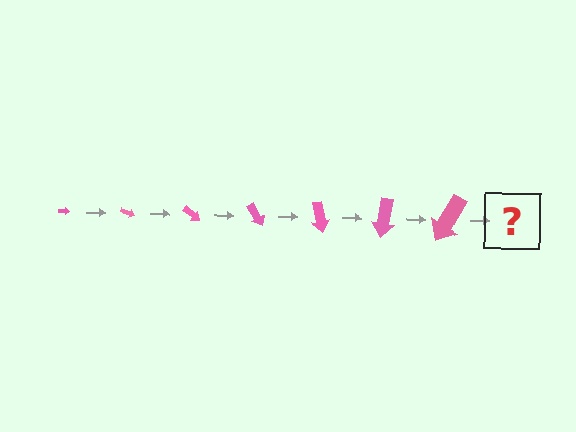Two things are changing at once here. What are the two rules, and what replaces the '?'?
The two rules are that the arrow grows larger each step and it rotates 20 degrees each step. The '?' should be an arrow, larger than the previous one and rotated 140 degrees from the start.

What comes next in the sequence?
The next element should be an arrow, larger than the previous one and rotated 140 degrees from the start.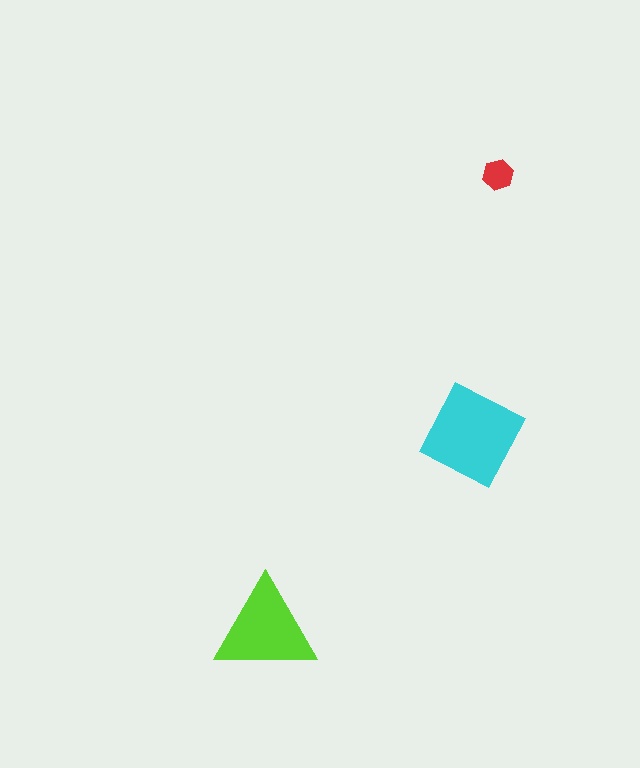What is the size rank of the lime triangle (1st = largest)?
2nd.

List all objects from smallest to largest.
The red hexagon, the lime triangle, the cyan diamond.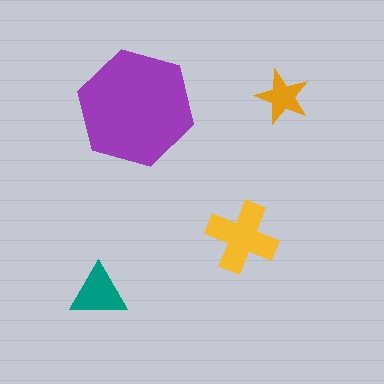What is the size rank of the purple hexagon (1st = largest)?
1st.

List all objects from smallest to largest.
The orange star, the teal triangle, the yellow cross, the purple hexagon.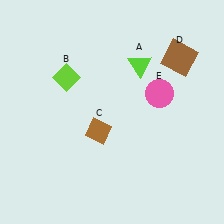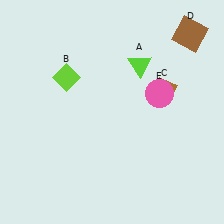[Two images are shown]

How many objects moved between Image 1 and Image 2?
2 objects moved between the two images.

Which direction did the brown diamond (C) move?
The brown diamond (C) moved right.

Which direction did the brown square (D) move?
The brown square (D) moved up.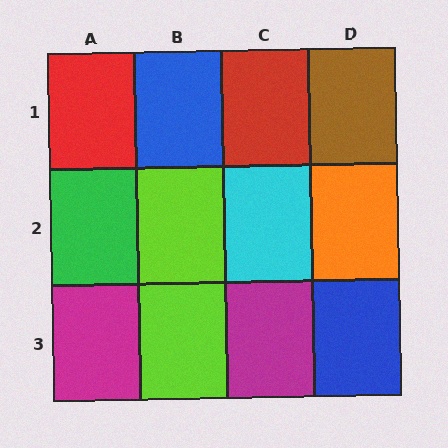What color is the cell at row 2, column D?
Orange.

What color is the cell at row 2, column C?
Cyan.